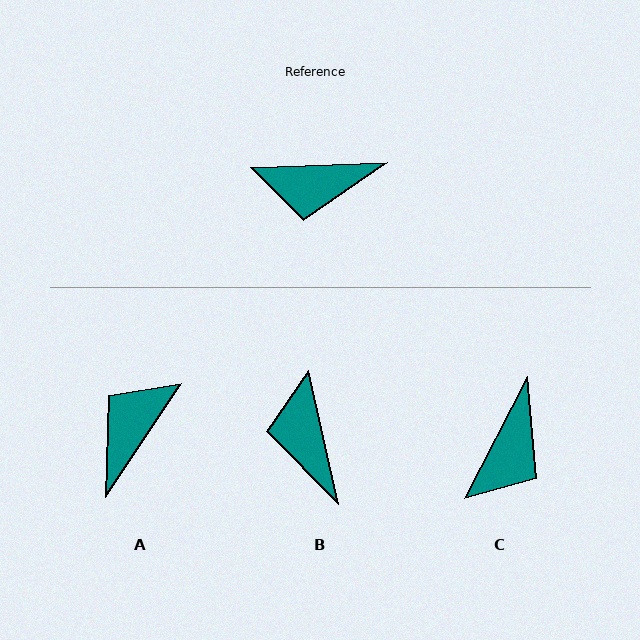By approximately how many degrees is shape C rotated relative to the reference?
Approximately 60 degrees counter-clockwise.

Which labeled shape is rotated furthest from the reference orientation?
A, about 126 degrees away.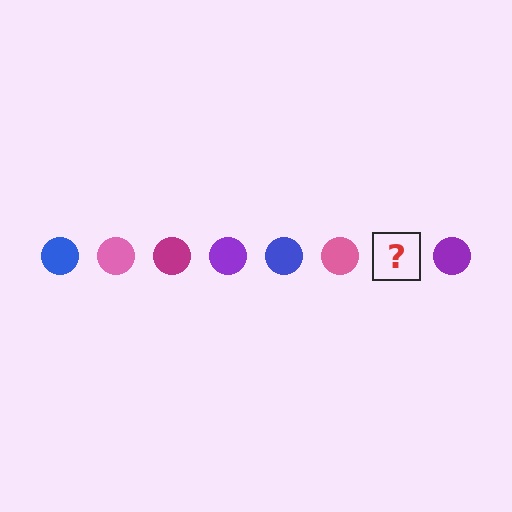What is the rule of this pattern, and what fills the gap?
The rule is that the pattern cycles through blue, pink, magenta, purple circles. The gap should be filled with a magenta circle.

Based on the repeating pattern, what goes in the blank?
The blank should be a magenta circle.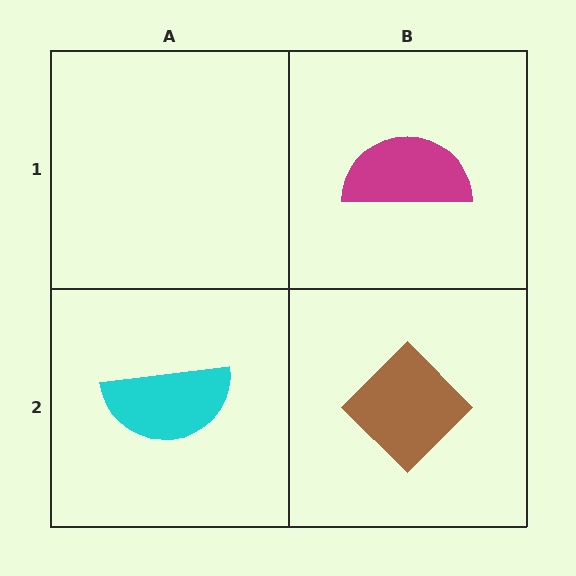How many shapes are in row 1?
1 shape.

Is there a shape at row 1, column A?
No, that cell is empty.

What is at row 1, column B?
A magenta semicircle.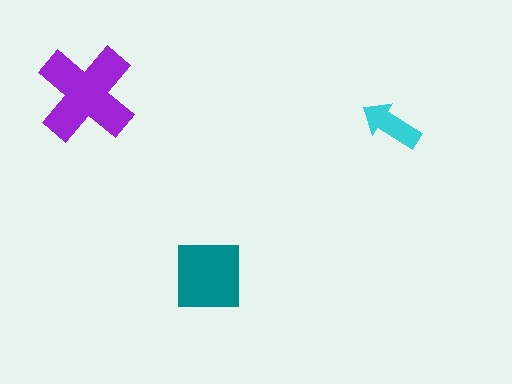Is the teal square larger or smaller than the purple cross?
Smaller.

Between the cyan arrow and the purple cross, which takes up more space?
The purple cross.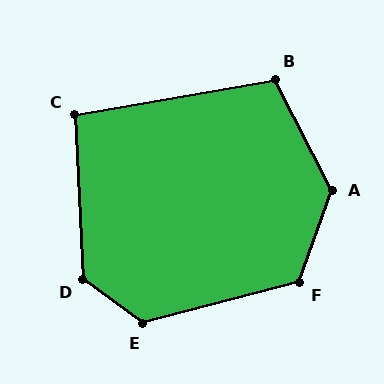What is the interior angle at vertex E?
Approximately 129 degrees (obtuse).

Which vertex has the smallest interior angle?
C, at approximately 97 degrees.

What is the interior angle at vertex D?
Approximately 129 degrees (obtuse).